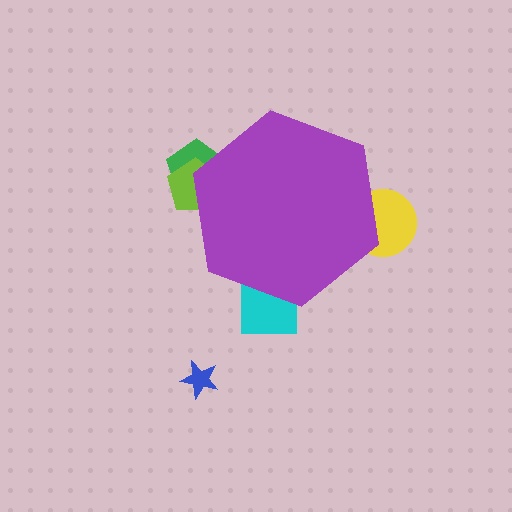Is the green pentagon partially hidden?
Yes, the green pentagon is partially hidden behind the purple hexagon.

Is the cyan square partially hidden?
Yes, the cyan square is partially hidden behind the purple hexagon.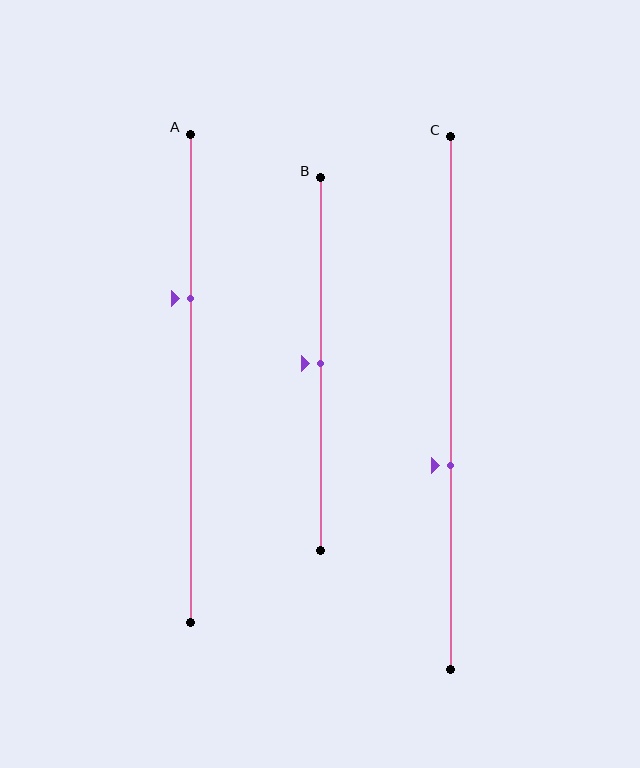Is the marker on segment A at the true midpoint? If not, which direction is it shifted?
No, the marker on segment A is shifted upward by about 16% of the segment length.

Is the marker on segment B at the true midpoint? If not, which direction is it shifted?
Yes, the marker on segment B is at the true midpoint.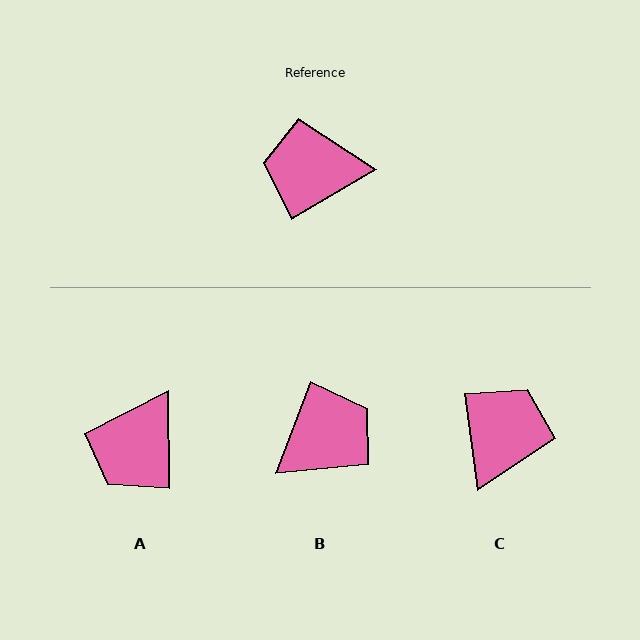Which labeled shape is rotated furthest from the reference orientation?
B, about 141 degrees away.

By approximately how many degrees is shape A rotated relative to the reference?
Approximately 61 degrees counter-clockwise.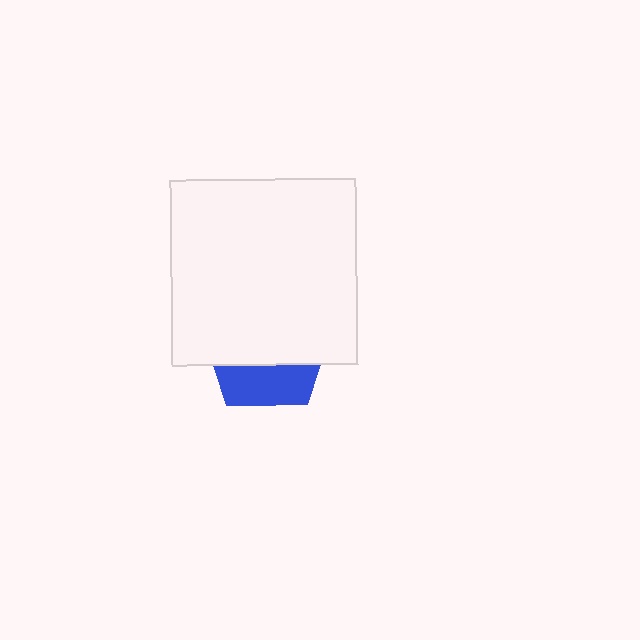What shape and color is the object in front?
The object in front is a white square.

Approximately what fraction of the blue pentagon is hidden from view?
Roughly 67% of the blue pentagon is hidden behind the white square.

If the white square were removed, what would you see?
You would see the complete blue pentagon.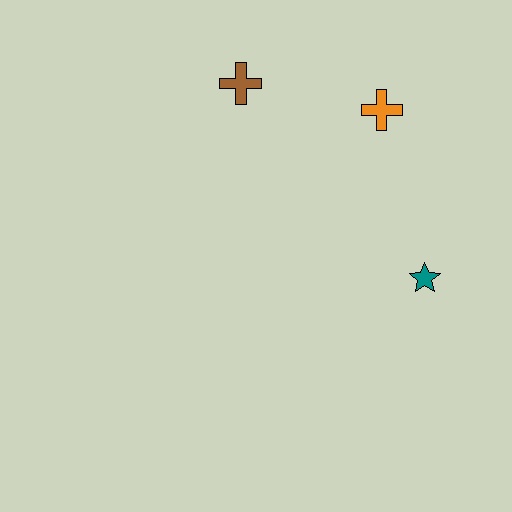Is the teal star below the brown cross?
Yes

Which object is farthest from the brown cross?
The teal star is farthest from the brown cross.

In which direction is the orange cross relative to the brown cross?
The orange cross is to the right of the brown cross.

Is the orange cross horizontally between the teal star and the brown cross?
Yes